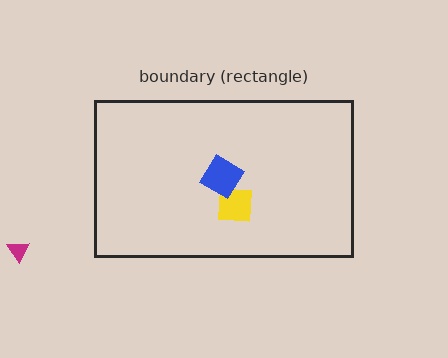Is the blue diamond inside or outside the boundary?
Inside.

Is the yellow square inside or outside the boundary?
Inside.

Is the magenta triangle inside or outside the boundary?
Outside.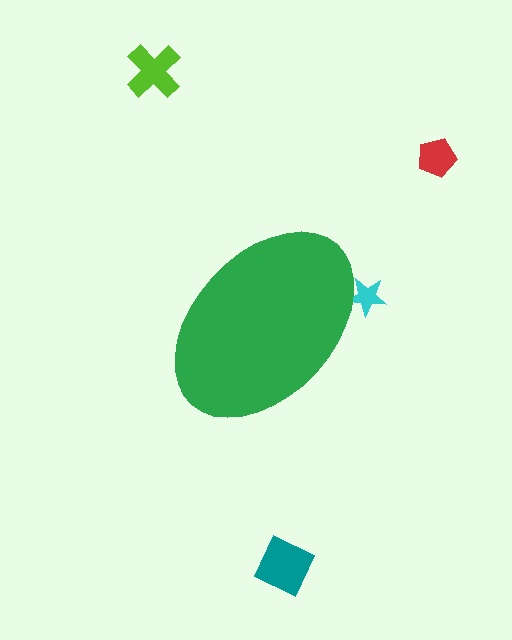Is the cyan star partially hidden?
Yes, the cyan star is partially hidden behind the green ellipse.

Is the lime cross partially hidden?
No, the lime cross is fully visible.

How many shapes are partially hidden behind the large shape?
1 shape is partially hidden.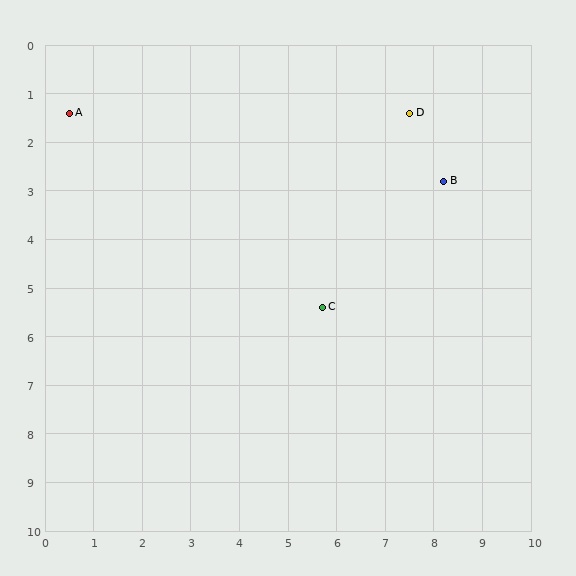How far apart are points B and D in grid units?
Points B and D are about 1.6 grid units apart.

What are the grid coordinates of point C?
Point C is at approximately (5.7, 5.4).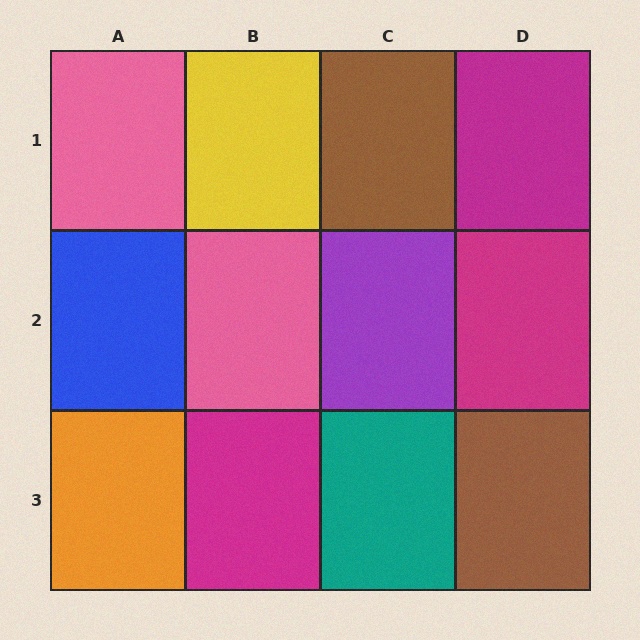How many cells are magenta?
3 cells are magenta.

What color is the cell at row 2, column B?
Pink.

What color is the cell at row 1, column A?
Pink.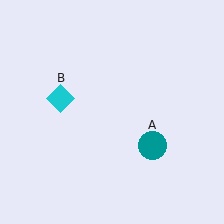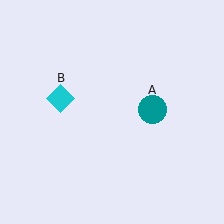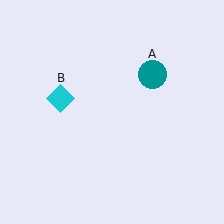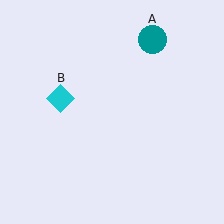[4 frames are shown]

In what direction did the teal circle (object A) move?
The teal circle (object A) moved up.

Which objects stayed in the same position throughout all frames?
Cyan diamond (object B) remained stationary.